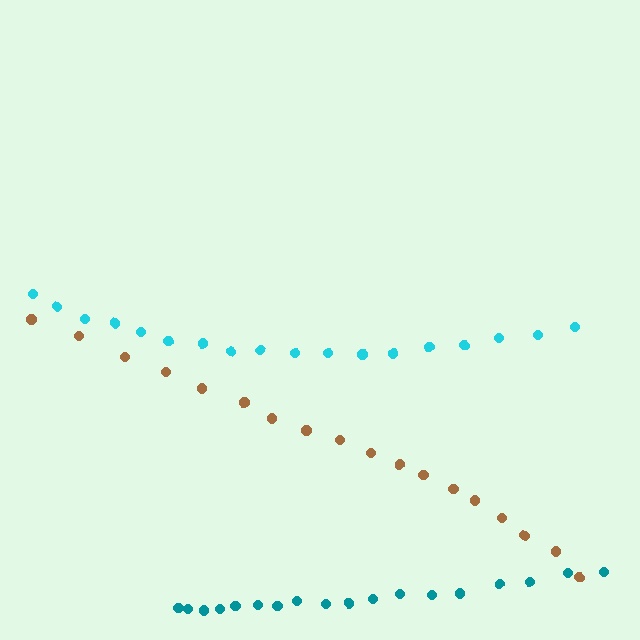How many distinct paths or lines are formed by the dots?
There are 3 distinct paths.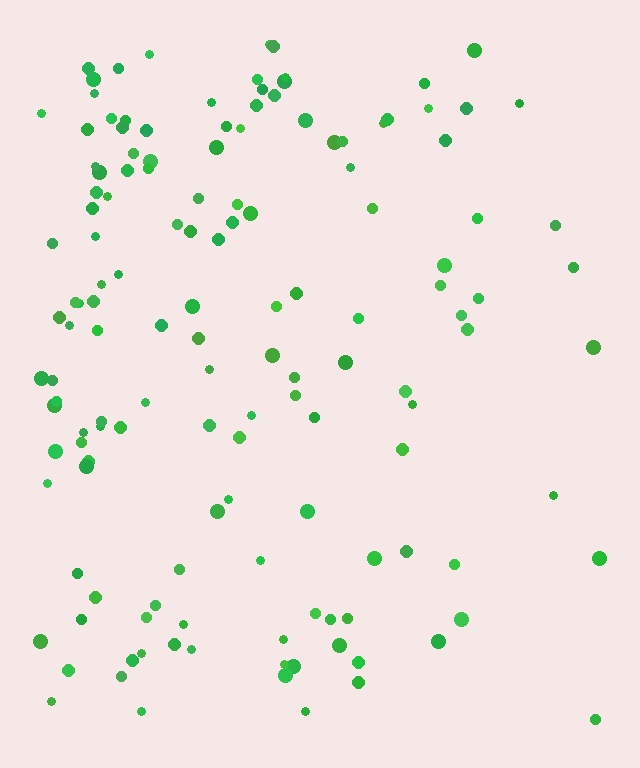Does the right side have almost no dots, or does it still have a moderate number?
Still a moderate number, just noticeably fewer than the left.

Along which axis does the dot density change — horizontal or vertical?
Horizontal.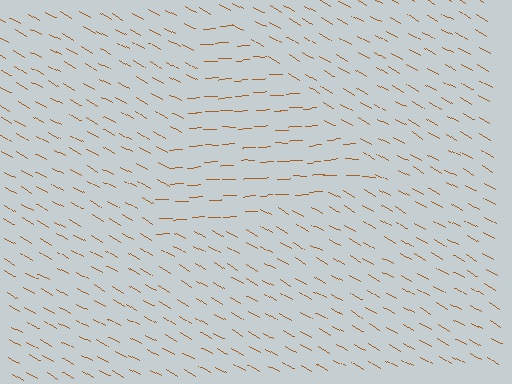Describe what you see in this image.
The image is filled with small brown line segments. A triangle region in the image has lines oriented differently from the surrounding lines, creating a visible texture boundary.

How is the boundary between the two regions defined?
The boundary is defined purely by a change in line orientation (approximately 32 degrees difference). All lines are the same color and thickness.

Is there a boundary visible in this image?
Yes, there is a texture boundary formed by a change in line orientation.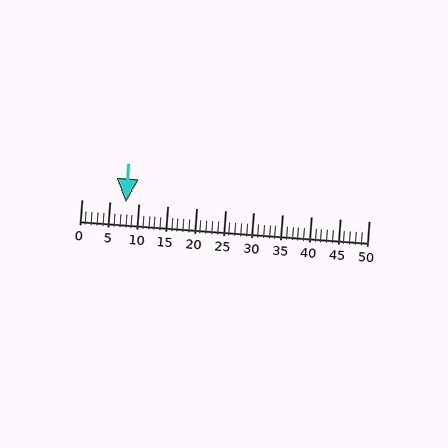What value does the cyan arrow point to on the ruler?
The cyan arrow points to approximately 8.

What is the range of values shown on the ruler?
The ruler shows values from 0 to 50.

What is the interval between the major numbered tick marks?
The major tick marks are spaced 5 units apart.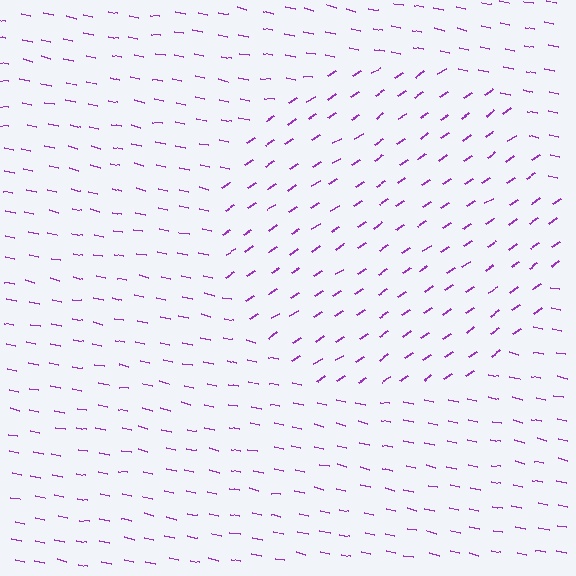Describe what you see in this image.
The image is filled with small purple line segments. A circle region in the image has lines oriented differently from the surrounding lines, creating a visible texture boundary.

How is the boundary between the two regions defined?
The boundary is defined purely by a change in line orientation (approximately 45 degrees difference). All lines are the same color and thickness.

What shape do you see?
I see a circle.